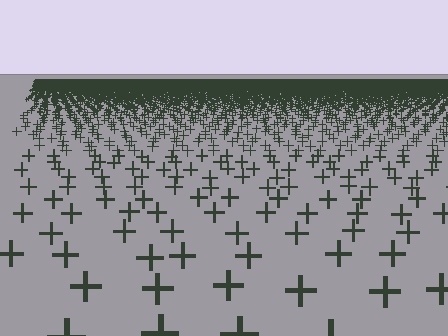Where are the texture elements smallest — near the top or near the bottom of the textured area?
Near the top.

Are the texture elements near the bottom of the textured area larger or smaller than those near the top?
Larger. Near the bottom, elements are closer to the viewer and appear at a bigger on-screen size.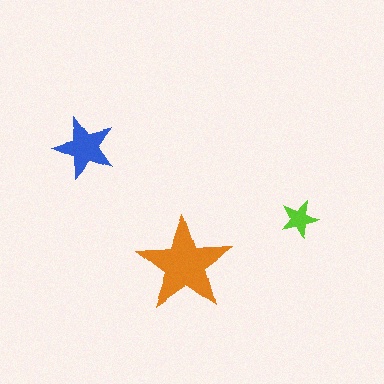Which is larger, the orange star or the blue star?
The orange one.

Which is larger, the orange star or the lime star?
The orange one.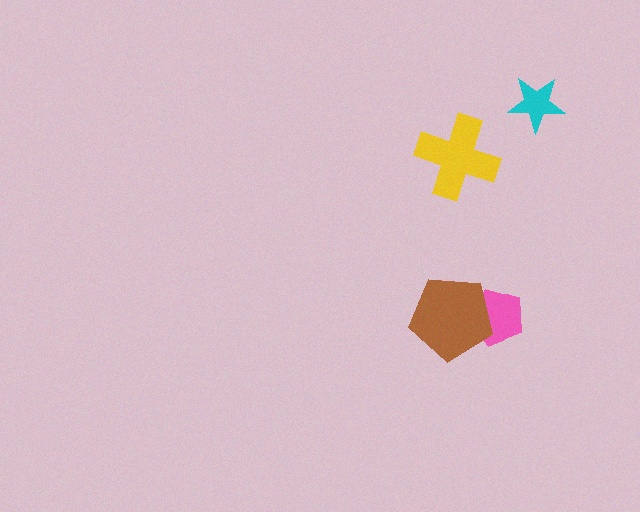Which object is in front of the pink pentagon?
The brown pentagon is in front of the pink pentagon.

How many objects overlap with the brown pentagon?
1 object overlaps with the brown pentagon.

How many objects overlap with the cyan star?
0 objects overlap with the cyan star.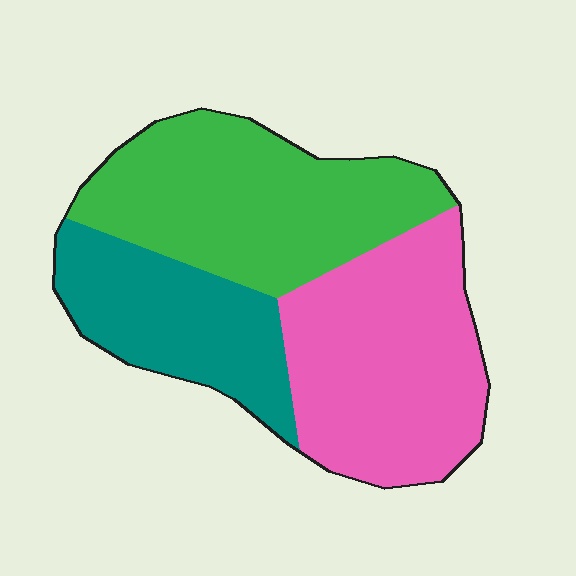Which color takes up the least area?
Teal, at roughly 25%.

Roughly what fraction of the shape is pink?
Pink takes up about three eighths (3/8) of the shape.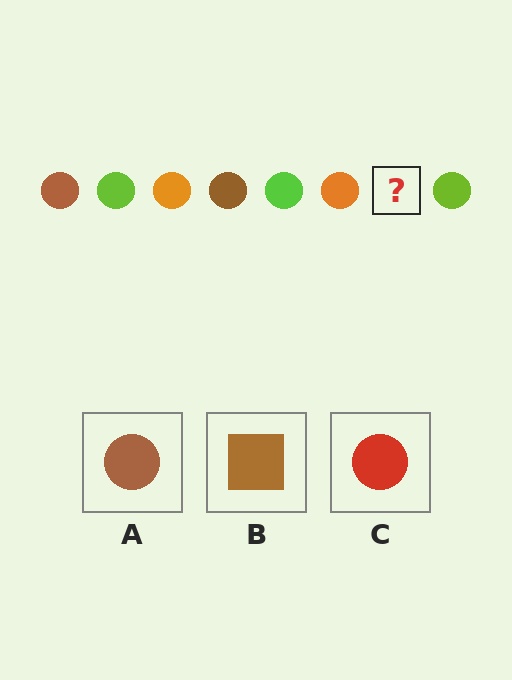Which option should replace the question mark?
Option A.